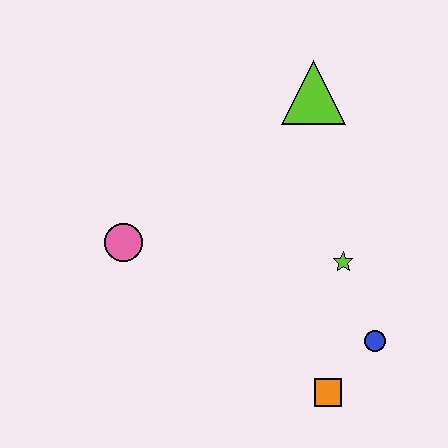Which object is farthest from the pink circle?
The blue circle is farthest from the pink circle.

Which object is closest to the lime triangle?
The lime star is closest to the lime triangle.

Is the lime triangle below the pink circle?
No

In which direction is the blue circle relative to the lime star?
The blue circle is below the lime star.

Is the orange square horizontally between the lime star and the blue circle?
No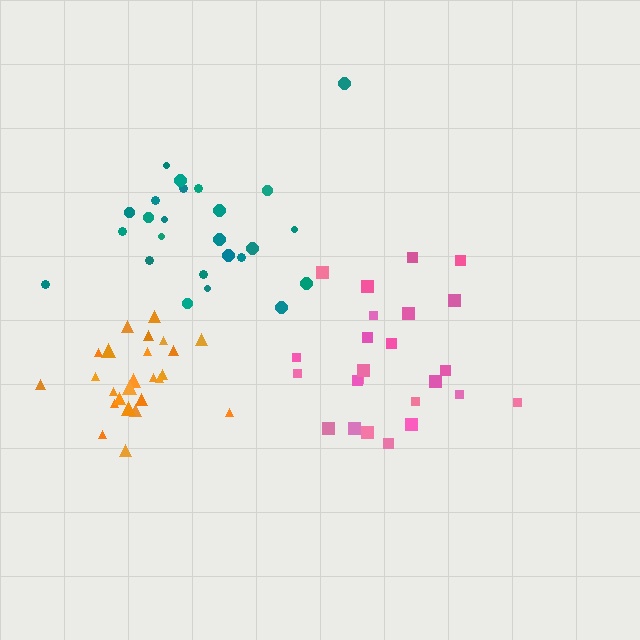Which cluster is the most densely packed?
Orange.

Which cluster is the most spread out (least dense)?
Pink.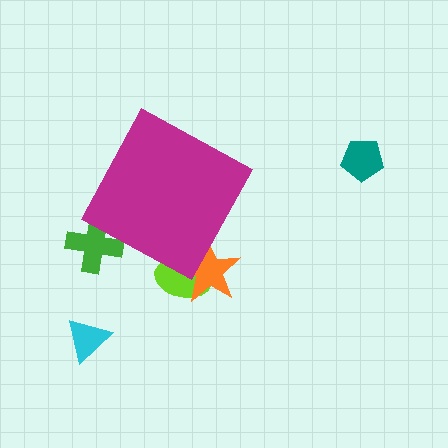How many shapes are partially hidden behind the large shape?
3 shapes are partially hidden.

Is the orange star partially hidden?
Yes, the orange star is partially hidden behind the magenta diamond.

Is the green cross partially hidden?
Yes, the green cross is partially hidden behind the magenta diamond.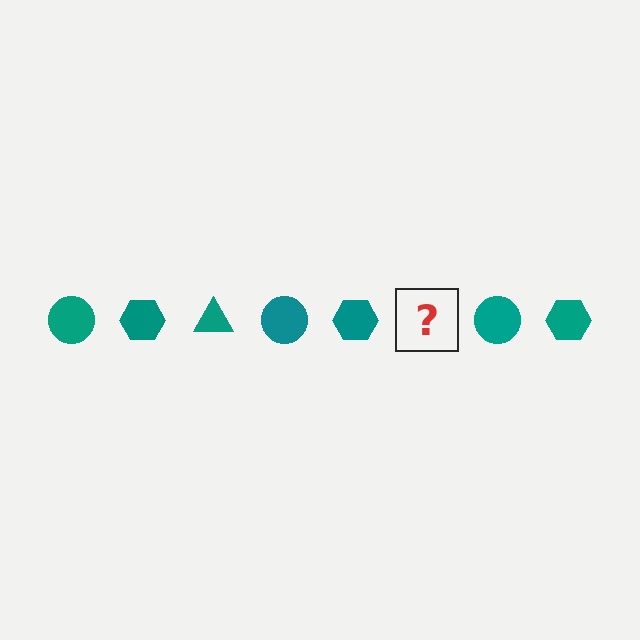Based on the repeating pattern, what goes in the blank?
The blank should be a teal triangle.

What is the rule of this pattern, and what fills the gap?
The rule is that the pattern cycles through circle, hexagon, triangle shapes in teal. The gap should be filled with a teal triangle.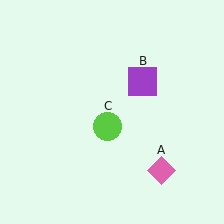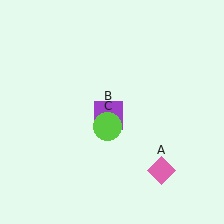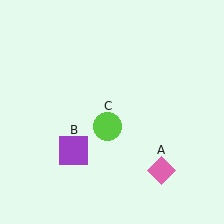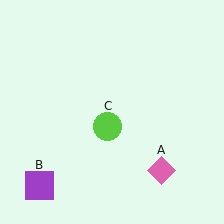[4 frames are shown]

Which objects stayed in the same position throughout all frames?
Pink diamond (object A) and lime circle (object C) remained stationary.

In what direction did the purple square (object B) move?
The purple square (object B) moved down and to the left.